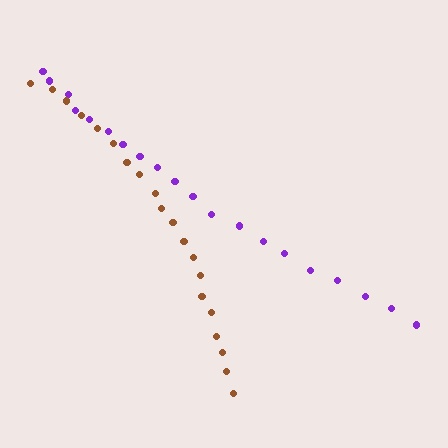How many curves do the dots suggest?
There are 2 distinct paths.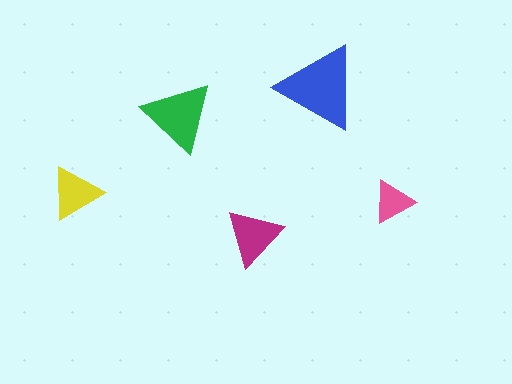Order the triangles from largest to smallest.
the blue one, the green one, the magenta one, the yellow one, the pink one.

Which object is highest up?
The blue triangle is topmost.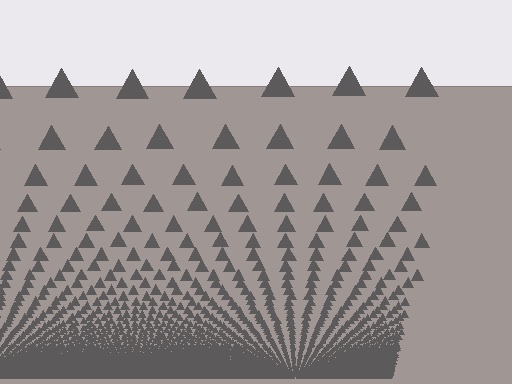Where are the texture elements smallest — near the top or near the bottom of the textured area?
Near the bottom.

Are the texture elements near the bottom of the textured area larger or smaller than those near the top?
Smaller. The gradient is inverted — elements near the bottom are smaller and denser.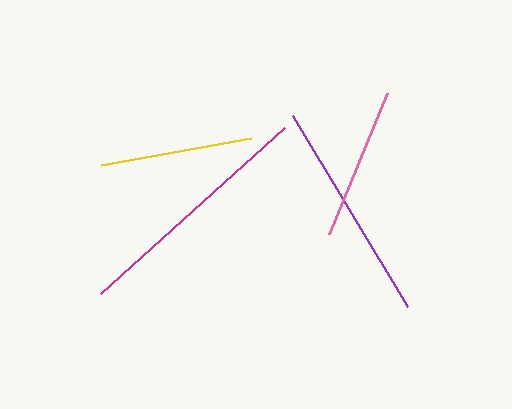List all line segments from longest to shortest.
From longest to shortest: magenta, purple, pink, yellow.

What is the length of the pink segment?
The pink segment is approximately 152 pixels long.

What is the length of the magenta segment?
The magenta segment is approximately 248 pixels long.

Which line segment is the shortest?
The yellow line is the shortest at approximately 152 pixels.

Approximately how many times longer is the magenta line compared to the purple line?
The magenta line is approximately 1.1 times the length of the purple line.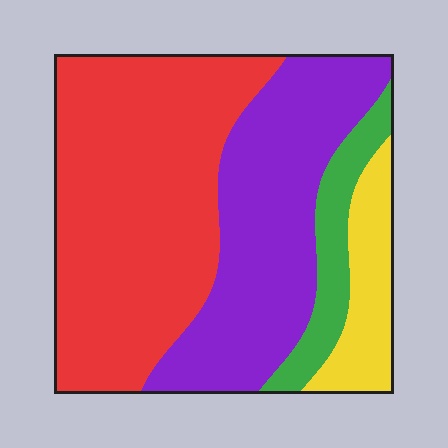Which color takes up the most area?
Red, at roughly 45%.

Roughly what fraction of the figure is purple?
Purple covers around 35% of the figure.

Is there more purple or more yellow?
Purple.